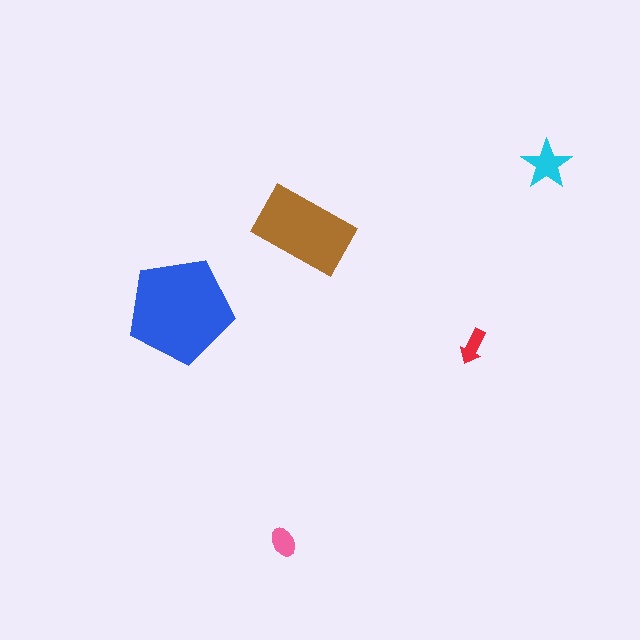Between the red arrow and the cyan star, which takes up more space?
The cyan star.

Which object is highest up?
The cyan star is topmost.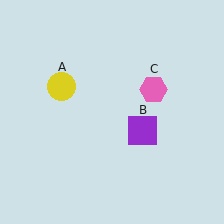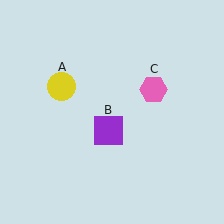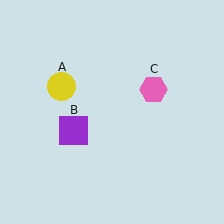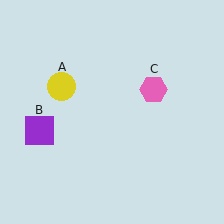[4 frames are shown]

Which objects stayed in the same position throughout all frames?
Yellow circle (object A) and pink hexagon (object C) remained stationary.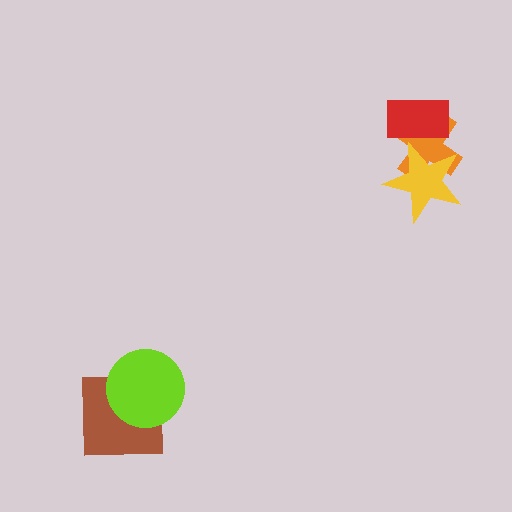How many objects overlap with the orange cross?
2 objects overlap with the orange cross.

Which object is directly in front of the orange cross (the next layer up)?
The red rectangle is directly in front of the orange cross.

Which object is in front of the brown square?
The lime circle is in front of the brown square.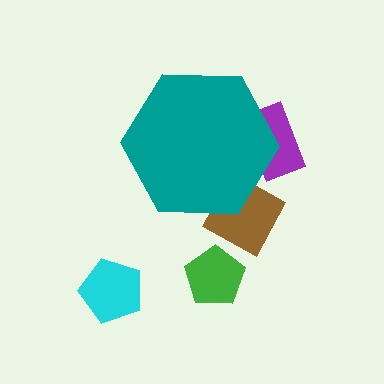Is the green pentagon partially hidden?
No, the green pentagon is fully visible.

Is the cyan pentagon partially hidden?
No, the cyan pentagon is fully visible.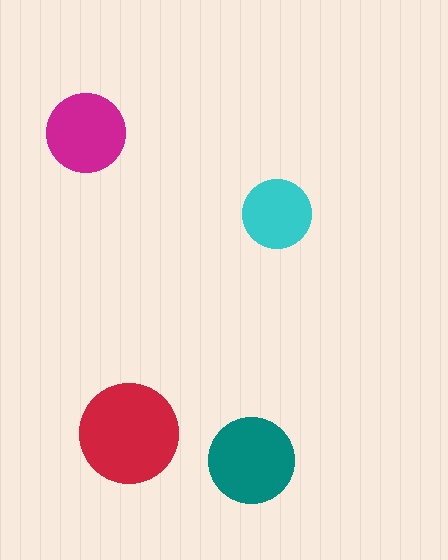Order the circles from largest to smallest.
the red one, the teal one, the magenta one, the cyan one.